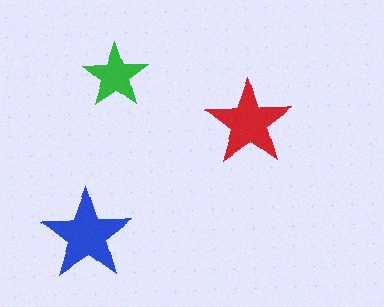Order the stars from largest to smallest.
the blue one, the red one, the green one.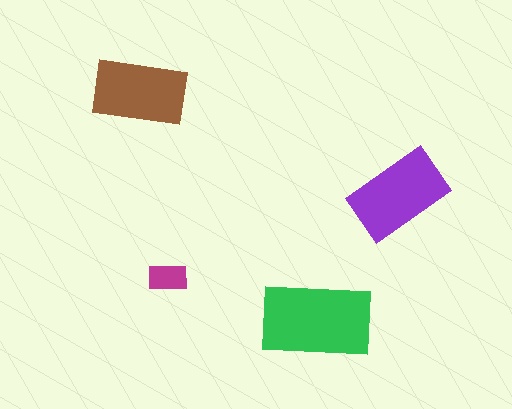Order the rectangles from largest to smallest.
the green one, the purple one, the brown one, the magenta one.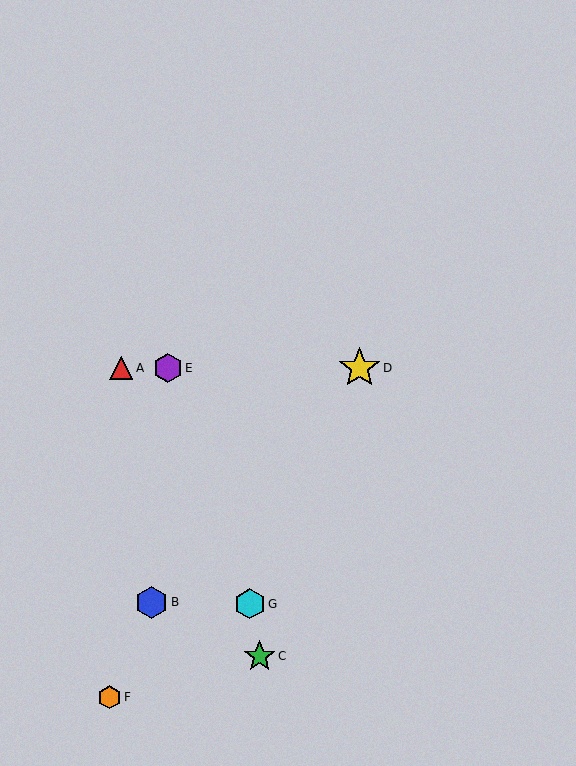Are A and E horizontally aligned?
Yes, both are at y≈368.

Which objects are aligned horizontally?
Objects A, D, E are aligned horizontally.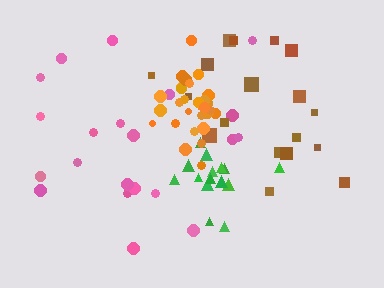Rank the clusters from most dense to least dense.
orange, green, brown, pink.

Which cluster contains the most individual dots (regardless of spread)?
Orange (31).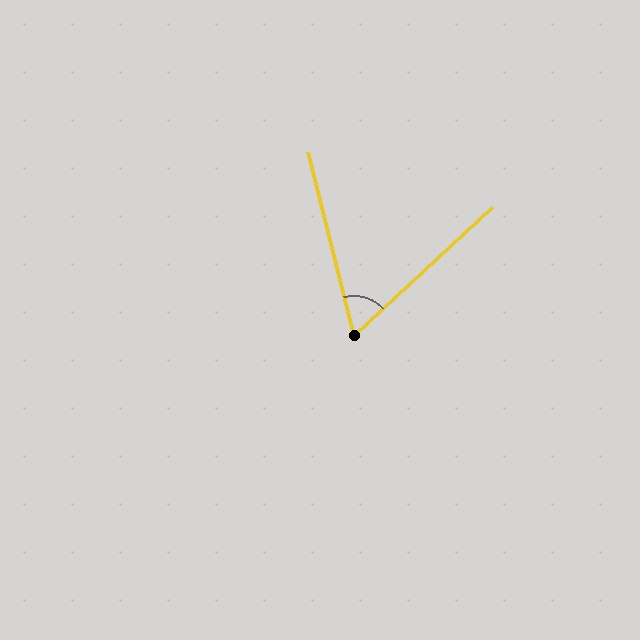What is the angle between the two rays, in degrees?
Approximately 61 degrees.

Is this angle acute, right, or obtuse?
It is acute.